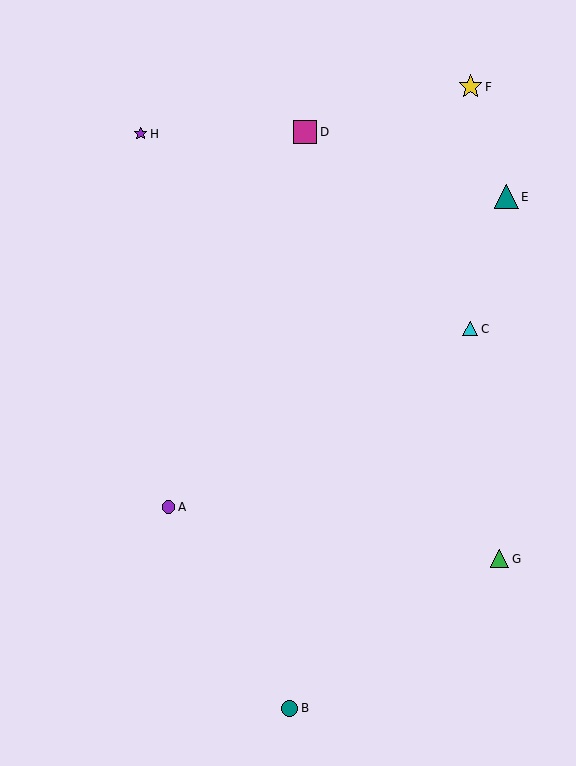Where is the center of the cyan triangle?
The center of the cyan triangle is at (470, 329).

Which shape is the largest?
The yellow star (labeled F) is the largest.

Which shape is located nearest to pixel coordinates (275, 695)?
The teal circle (labeled B) at (290, 708) is nearest to that location.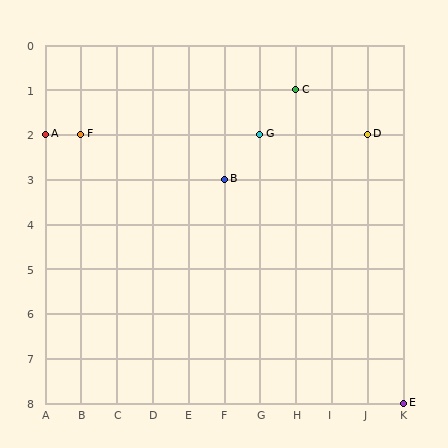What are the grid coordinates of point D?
Point D is at grid coordinates (J, 2).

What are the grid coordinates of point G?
Point G is at grid coordinates (G, 2).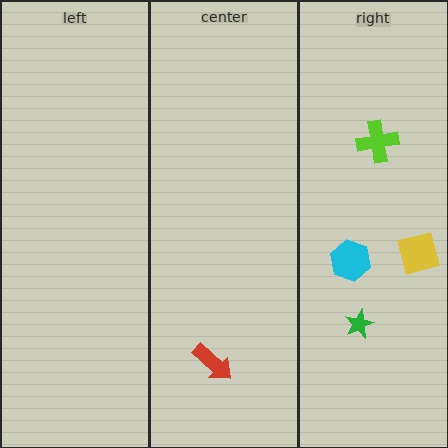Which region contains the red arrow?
The center region.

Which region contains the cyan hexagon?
The right region.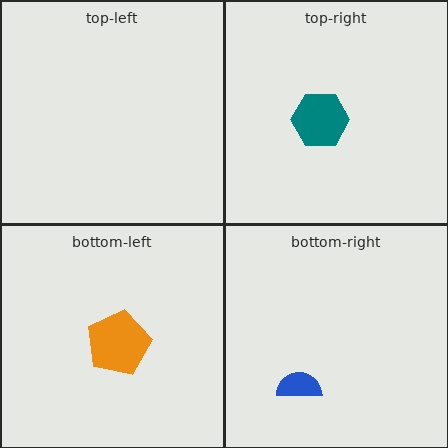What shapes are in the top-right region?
The teal hexagon.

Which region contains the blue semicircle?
The bottom-right region.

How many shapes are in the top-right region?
1.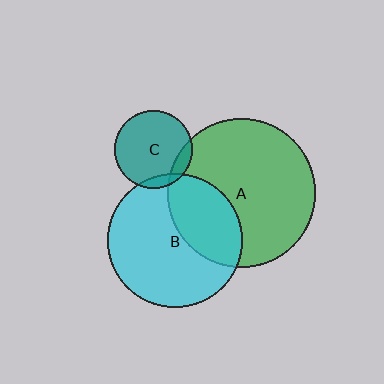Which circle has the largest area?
Circle A (green).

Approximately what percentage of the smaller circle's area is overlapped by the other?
Approximately 10%.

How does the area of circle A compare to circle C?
Approximately 3.7 times.